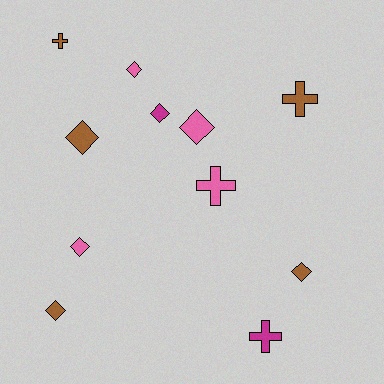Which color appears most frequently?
Brown, with 5 objects.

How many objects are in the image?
There are 11 objects.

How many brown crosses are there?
There are 2 brown crosses.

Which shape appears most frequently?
Diamond, with 7 objects.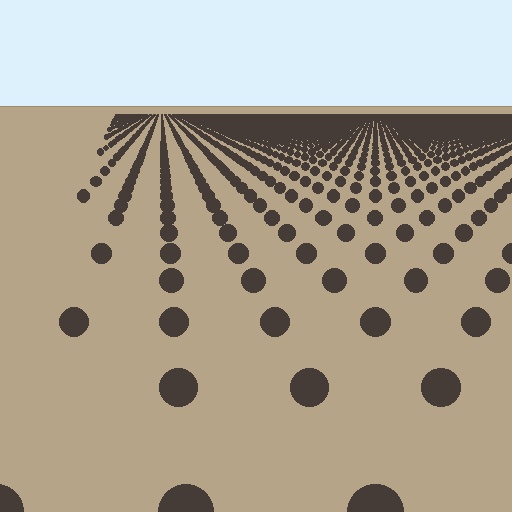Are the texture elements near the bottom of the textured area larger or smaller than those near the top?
Larger. Near the bottom, elements are closer to the viewer and appear at a bigger on-screen size.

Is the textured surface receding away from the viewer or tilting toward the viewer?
The surface is receding away from the viewer. Texture elements get smaller and denser toward the top.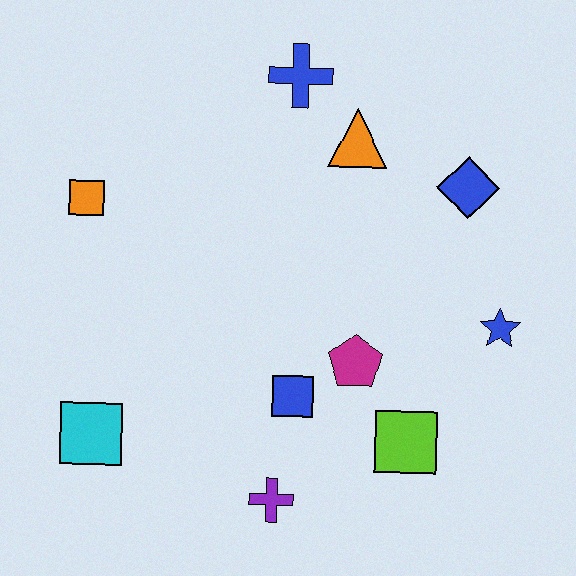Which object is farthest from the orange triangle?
The cyan square is farthest from the orange triangle.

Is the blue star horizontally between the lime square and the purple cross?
No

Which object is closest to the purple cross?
The blue square is closest to the purple cross.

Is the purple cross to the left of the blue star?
Yes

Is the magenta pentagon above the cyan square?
Yes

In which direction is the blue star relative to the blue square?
The blue star is to the right of the blue square.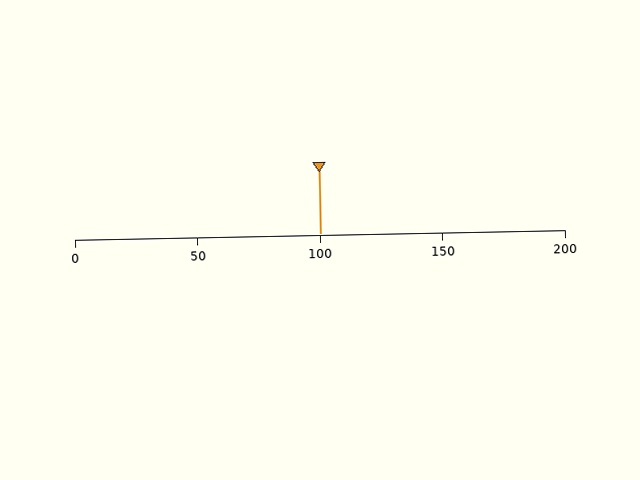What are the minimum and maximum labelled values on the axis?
The axis runs from 0 to 200.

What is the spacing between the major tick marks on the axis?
The major ticks are spaced 50 apart.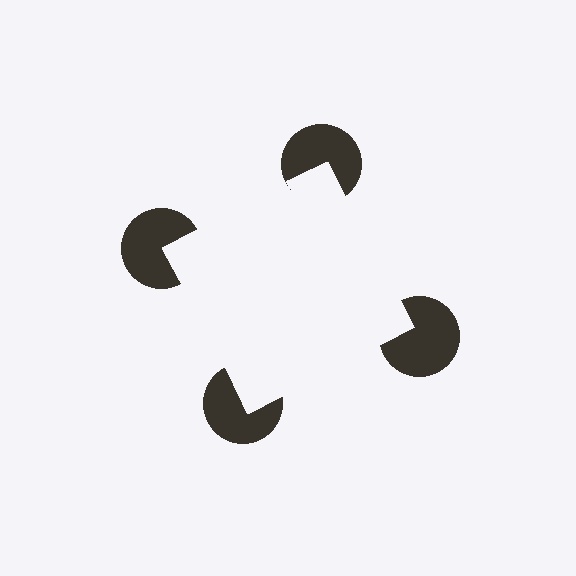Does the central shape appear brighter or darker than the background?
It typically appears slightly brighter than the background, even though no actual brightness change is drawn.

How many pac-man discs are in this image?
There are 4 — one at each vertex of the illusory square.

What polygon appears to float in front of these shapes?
An illusory square — its edges are inferred from the aligned wedge cuts in the pac-man discs, not physically drawn.